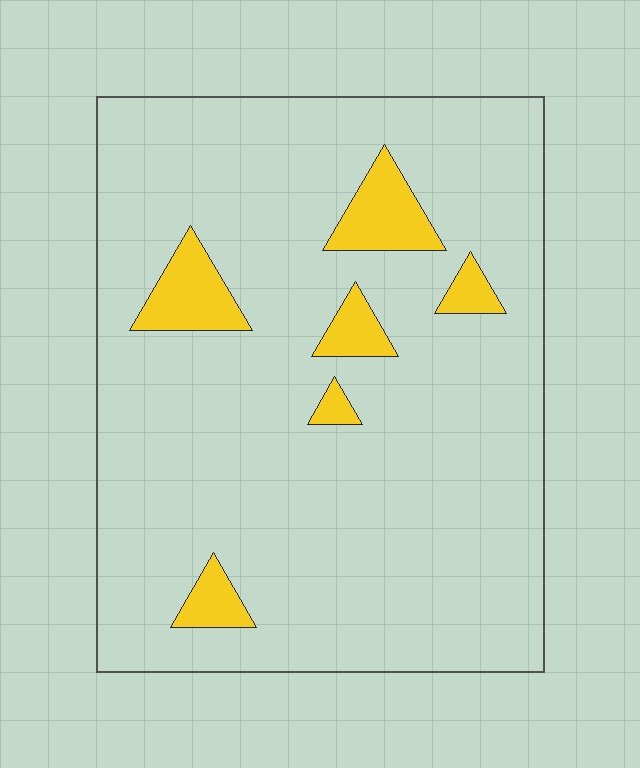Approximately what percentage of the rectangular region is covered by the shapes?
Approximately 10%.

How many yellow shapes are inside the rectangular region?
6.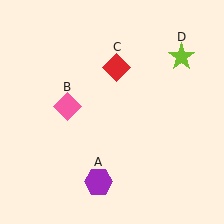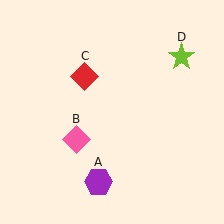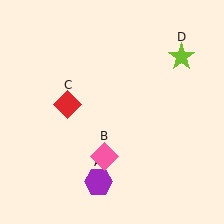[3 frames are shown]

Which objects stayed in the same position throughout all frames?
Purple hexagon (object A) and lime star (object D) remained stationary.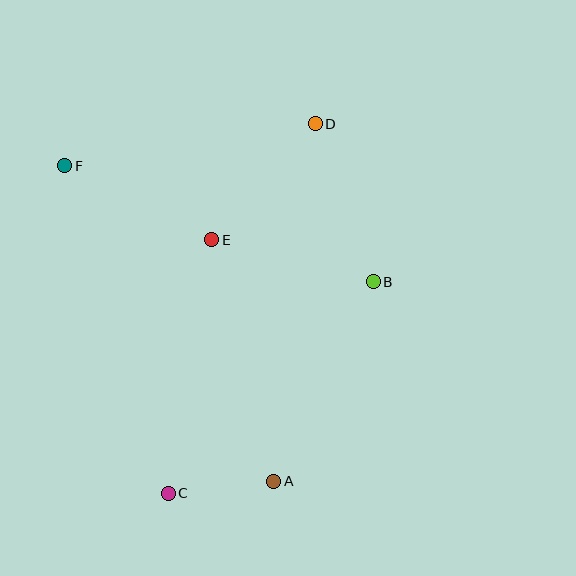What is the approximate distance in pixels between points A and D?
The distance between A and D is approximately 360 pixels.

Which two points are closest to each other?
Points A and C are closest to each other.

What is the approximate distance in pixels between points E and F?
The distance between E and F is approximately 164 pixels.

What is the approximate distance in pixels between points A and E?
The distance between A and E is approximately 249 pixels.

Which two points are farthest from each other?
Points C and D are farthest from each other.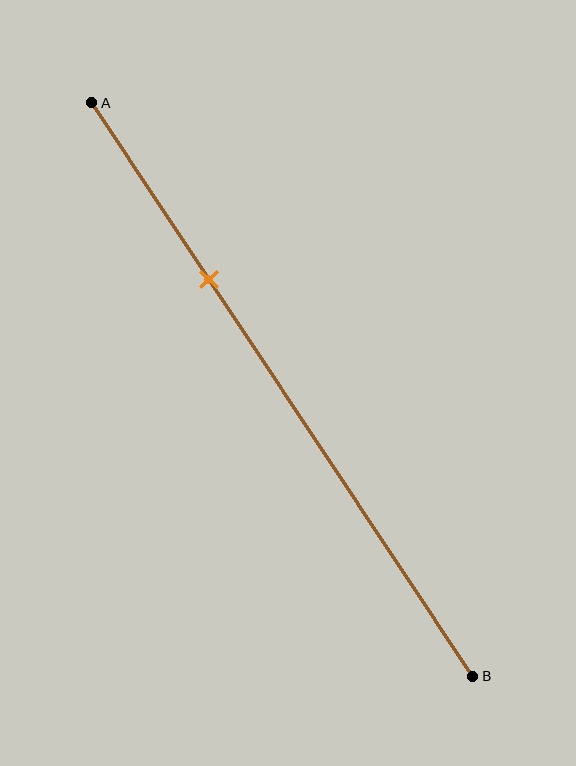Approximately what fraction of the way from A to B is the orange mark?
The orange mark is approximately 30% of the way from A to B.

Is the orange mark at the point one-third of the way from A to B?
Yes, the mark is approximately at the one-third point.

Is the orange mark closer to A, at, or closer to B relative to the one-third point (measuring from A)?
The orange mark is approximately at the one-third point of segment AB.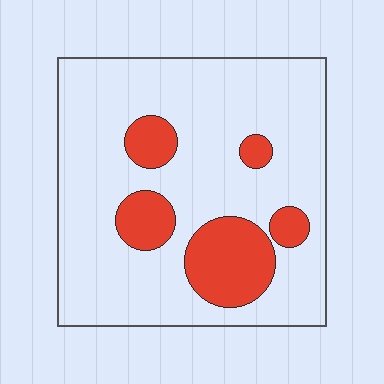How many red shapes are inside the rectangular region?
5.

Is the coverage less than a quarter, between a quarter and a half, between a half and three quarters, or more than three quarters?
Less than a quarter.